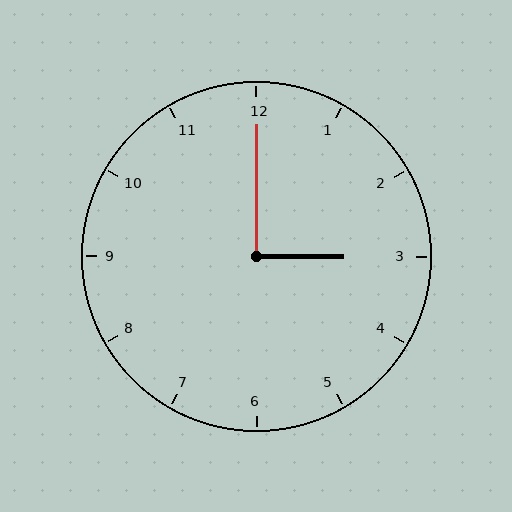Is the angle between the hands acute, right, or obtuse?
It is right.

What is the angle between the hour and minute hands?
Approximately 90 degrees.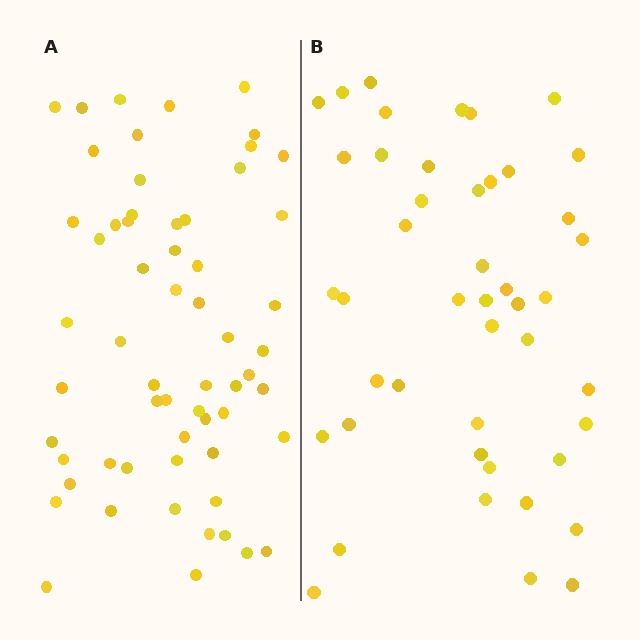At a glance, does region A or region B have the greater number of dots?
Region A (the left region) has more dots.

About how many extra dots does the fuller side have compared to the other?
Region A has approximately 15 more dots than region B.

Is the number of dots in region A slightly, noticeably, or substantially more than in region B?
Region A has noticeably more, but not dramatically so. The ratio is roughly 1.3 to 1.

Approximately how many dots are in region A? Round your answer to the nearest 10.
About 60 dots.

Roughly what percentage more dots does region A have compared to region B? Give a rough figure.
About 35% more.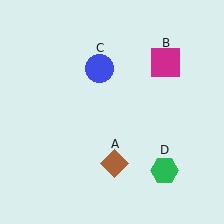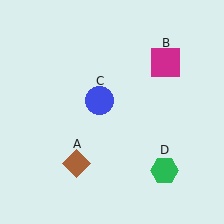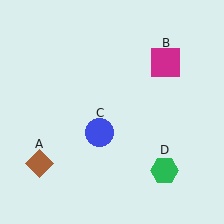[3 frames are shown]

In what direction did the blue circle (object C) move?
The blue circle (object C) moved down.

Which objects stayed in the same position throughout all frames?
Magenta square (object B) and green hexagon (object D) remained stationary.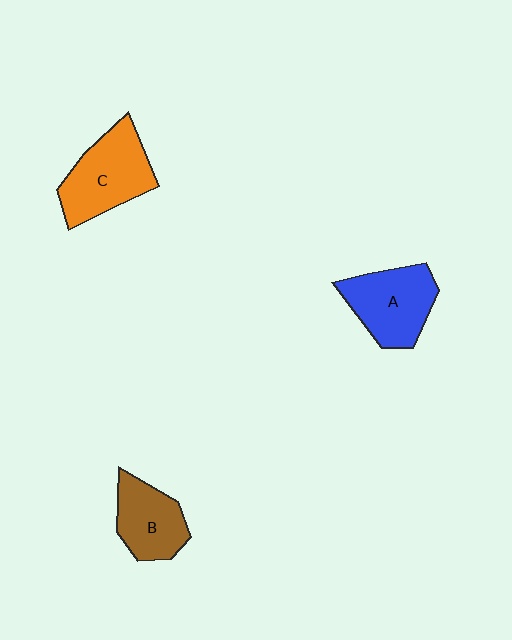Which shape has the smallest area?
Shape B (brown).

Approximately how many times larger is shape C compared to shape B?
Approximately 1.3 times.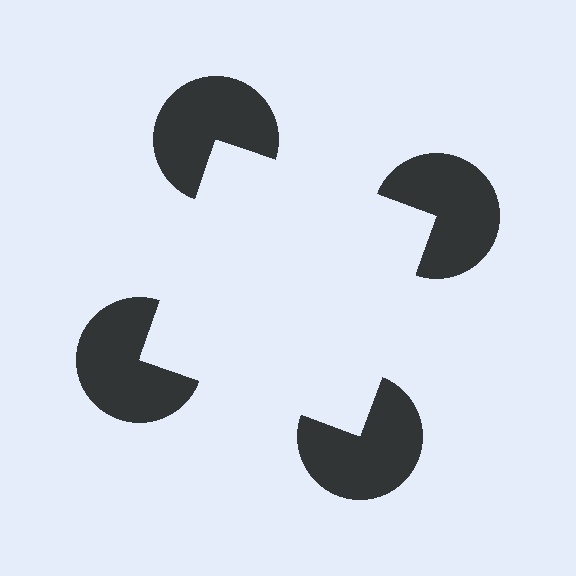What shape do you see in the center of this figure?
An illusory square — its edges are inferred from the aligned wedge cuts in the pac-man discs, not physically drawn.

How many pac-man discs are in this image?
There are 4 — one at each vertex of the illusory square.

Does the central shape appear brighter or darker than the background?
It typically appears slightly brighter than the background, even though no actual brightness change is drawn.